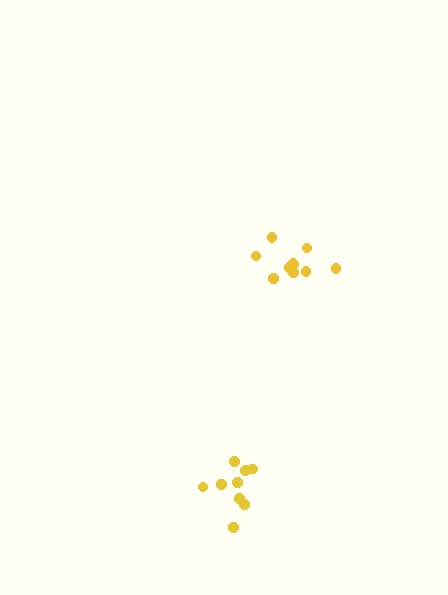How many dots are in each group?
Group 1: 10 dots, Group 2: 9 dots (19 total).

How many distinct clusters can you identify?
There are 2 distinct clusters.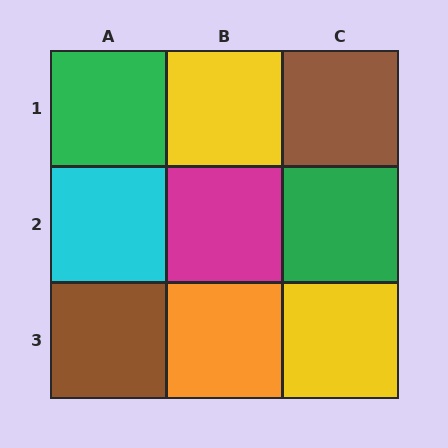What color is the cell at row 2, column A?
Cyan.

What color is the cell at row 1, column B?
Yellow.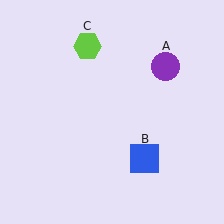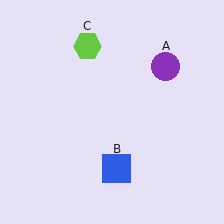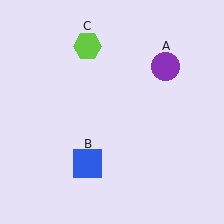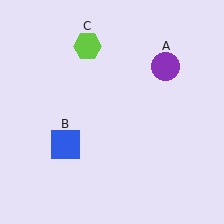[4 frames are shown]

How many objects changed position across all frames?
1 object changed position: blue square (object B).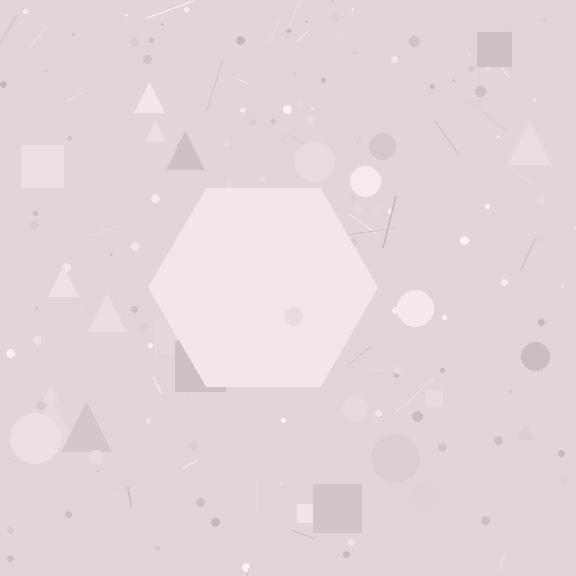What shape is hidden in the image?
A hexagon is hidden in the image.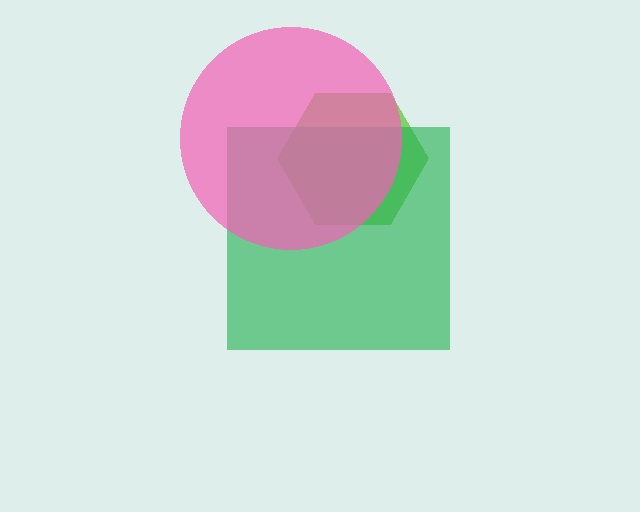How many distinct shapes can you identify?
There are 3 distinct shapes: a lime hexagon, a green square, a pink circle.